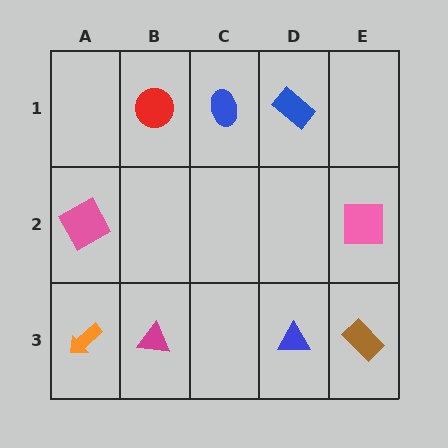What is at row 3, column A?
An orange arrow.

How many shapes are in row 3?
4 shapes.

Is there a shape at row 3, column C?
No, that cell is empty.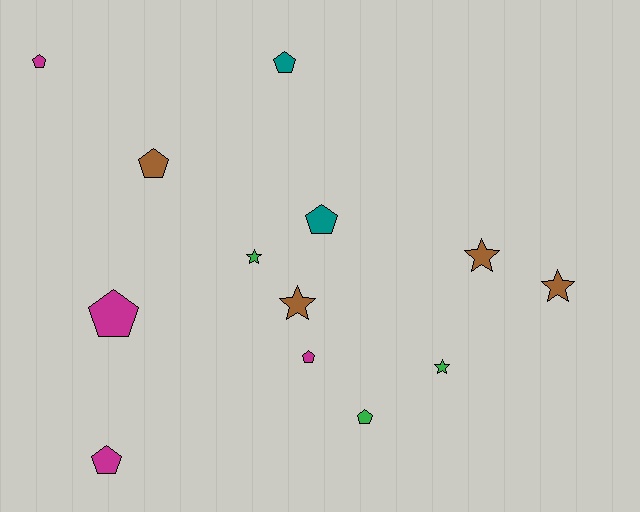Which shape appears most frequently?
Pentagon, with 8 objects.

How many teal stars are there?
There are no teal stars.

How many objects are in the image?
There are 13 objects.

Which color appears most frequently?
Magenta, with 4 objects.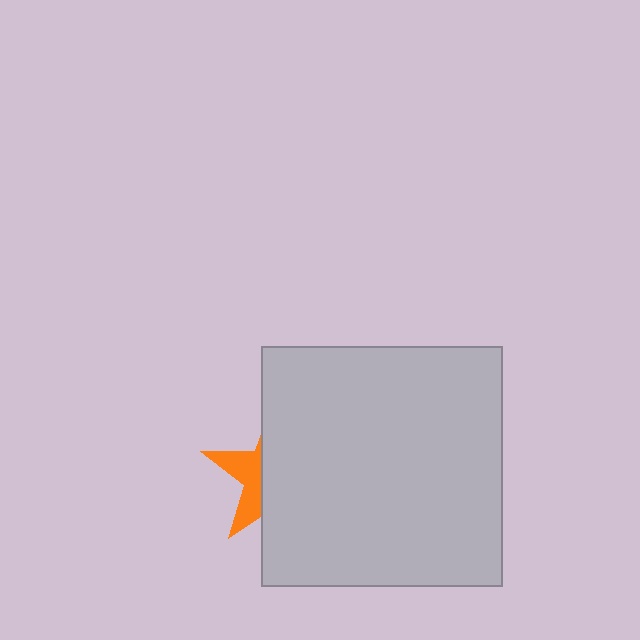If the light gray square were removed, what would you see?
You would see the complete orange star.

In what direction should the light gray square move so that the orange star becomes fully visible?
The light gray square should move right. That is the shortest direction to clear the overlap and leave the orange star fully visible.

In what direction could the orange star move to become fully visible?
The orange star could move left. That would shift it out from behind the light gray square entirely.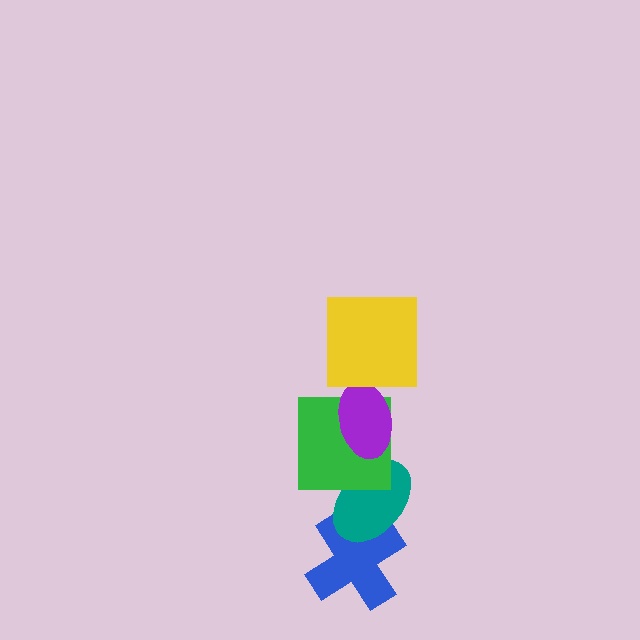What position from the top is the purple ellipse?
The purple ellipse is 2nd from the top.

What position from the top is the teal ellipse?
The teal ellipse is 4th from the top.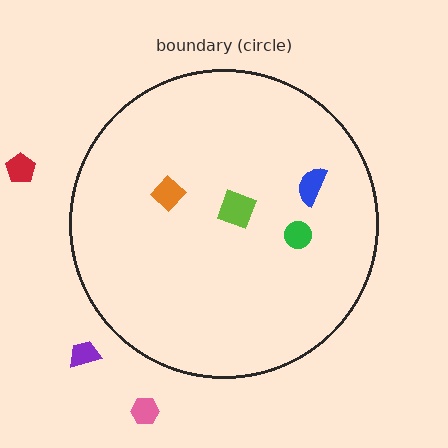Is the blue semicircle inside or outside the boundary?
Inside.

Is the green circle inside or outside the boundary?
Inside.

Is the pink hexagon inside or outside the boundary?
Outside.